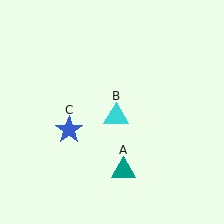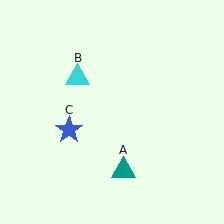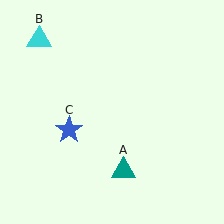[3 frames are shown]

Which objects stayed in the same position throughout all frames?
Teal triangle (object A) and blue star (object C) remained stationary.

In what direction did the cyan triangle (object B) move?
The cyan triangle (object B) moved up and to the left.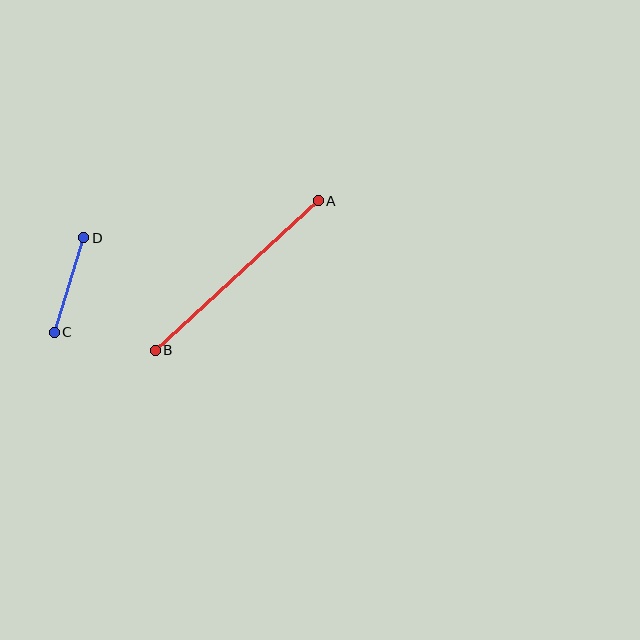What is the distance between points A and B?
The distance is approximately 221 pixels.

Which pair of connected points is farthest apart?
Points A and B are farthest apart.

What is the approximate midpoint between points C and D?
The midpoint is at approximately (69, 285) pixels.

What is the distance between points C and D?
The distance is approximately 99 pixels.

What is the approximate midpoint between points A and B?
The midpoint is at approximately (237, 276) pixels.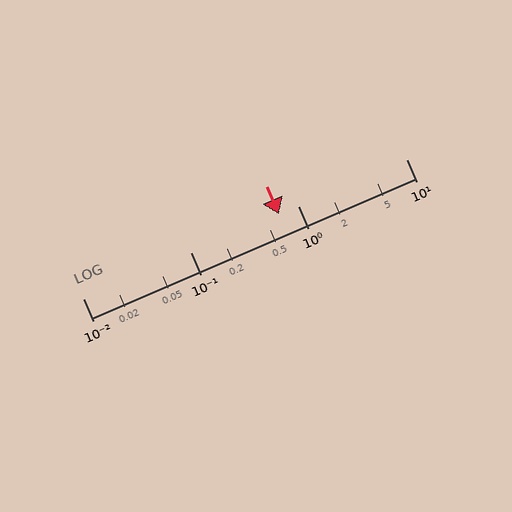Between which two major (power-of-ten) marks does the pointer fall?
The pointer is between 0.1 and 1.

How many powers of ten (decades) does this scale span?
The scale spans 3 decades, from 0.01 to 10.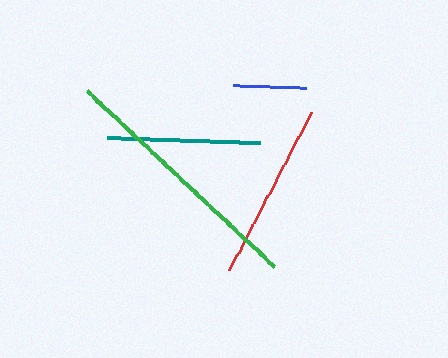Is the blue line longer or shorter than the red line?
The red line is longer than the blue line.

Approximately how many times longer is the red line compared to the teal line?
The red line is approximately 1.2 times the length of the teal line.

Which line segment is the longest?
The green line is the longest at approximately 256 pixels.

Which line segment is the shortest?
The blue line is the shortest at approximately 73 pixels.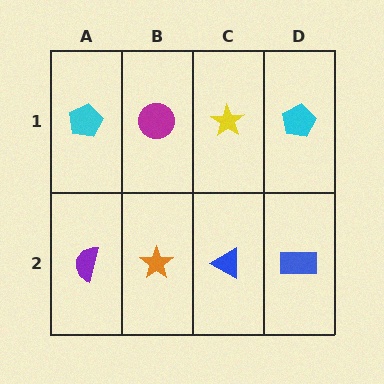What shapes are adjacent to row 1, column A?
A purple semicircle (row 2, column A), a magenta circle (row 1, column B).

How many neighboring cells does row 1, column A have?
2.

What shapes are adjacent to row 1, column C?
A blue triangle (row 2, column C), a magenta circle (row 1, column B), a cyan pentagon (row 1, column D).